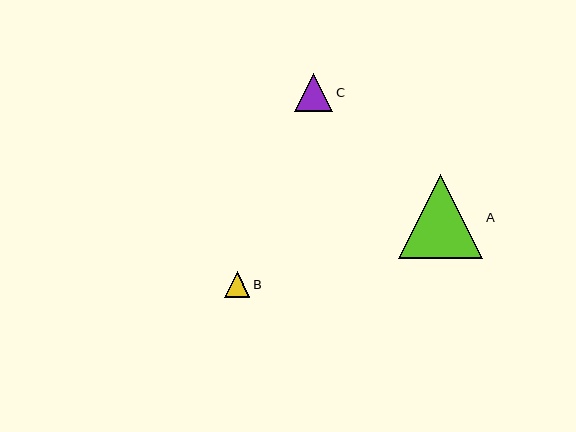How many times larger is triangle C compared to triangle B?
Triangle C is approximately 1.5 times the size of triangle B.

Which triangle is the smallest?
Triangle B is the smallest with a size of approximately 25 pixels.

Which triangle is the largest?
Triangle A is the largest with a size of approximately 84 pixels.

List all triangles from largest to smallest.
From largest to smallest: A, C, B.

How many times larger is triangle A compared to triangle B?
Triangle A is approximately 3.3 times the size of triangle B.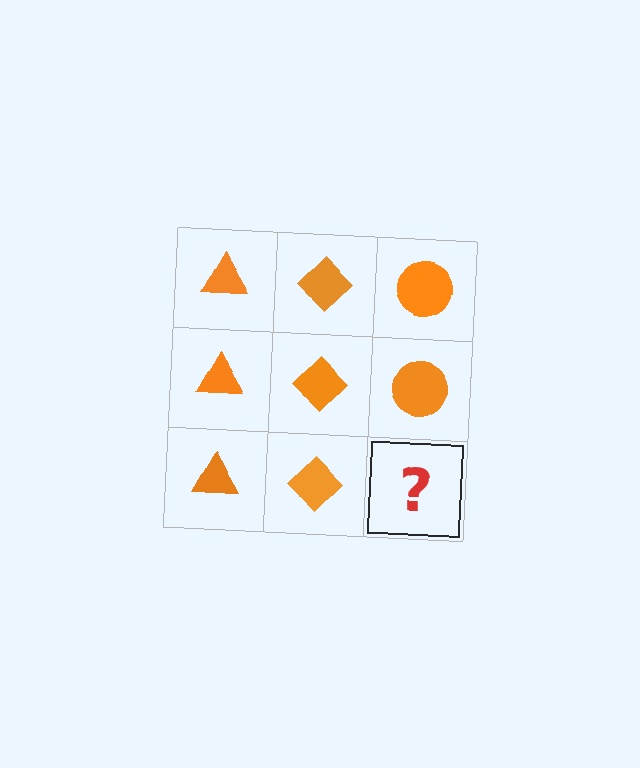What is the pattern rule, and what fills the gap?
The rule is that each column has a consistent shape. The gap should be filled with an orange circle.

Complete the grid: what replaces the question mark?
The question mark should be replaced with an orange circle.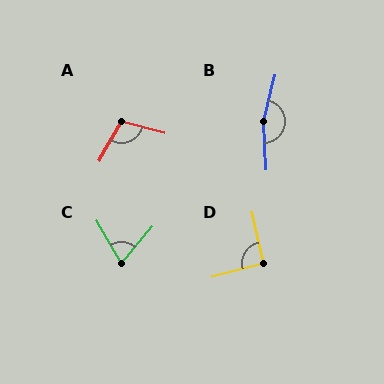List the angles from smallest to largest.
C (70°), D (93°), A (105°), B (163°).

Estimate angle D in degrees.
Approximately 93 degrees.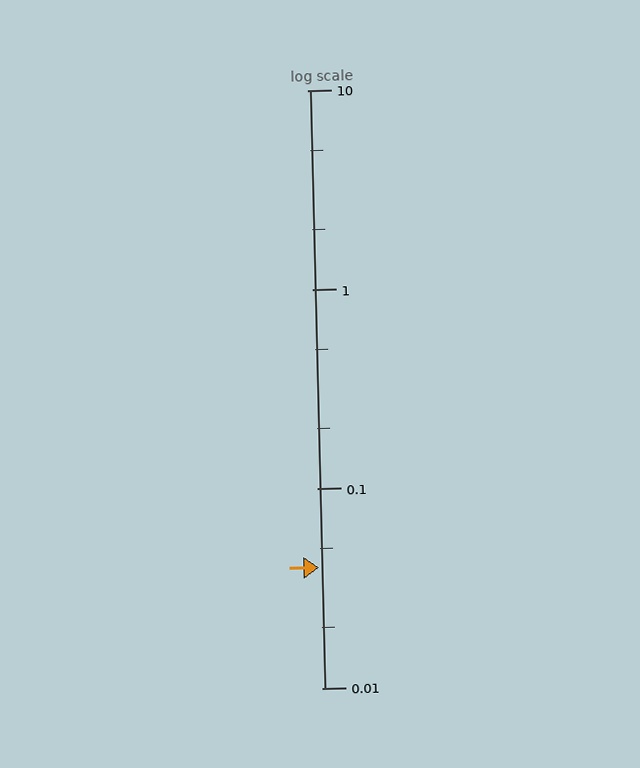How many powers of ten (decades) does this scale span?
The scale spans 3 decades, from 0.01 to 10.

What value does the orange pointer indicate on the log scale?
The pointer indicates approximately 0.04.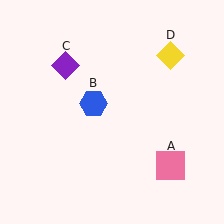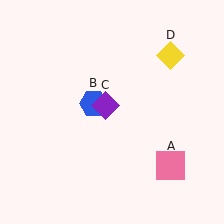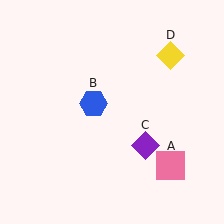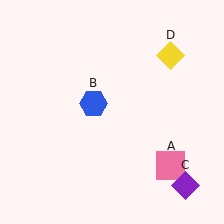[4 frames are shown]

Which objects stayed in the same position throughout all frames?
Pink square (object A) and blue hexagon (object B) and yellow diamond (object D) remained stationary.